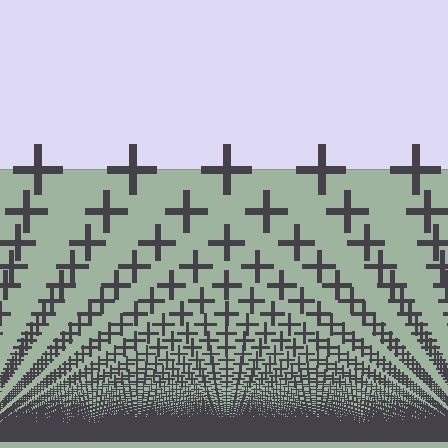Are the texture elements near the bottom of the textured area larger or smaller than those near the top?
Smaller. The gradient is inverted — elements near the bottom are smaller and denser.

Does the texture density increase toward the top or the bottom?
Density increases toward the bottom.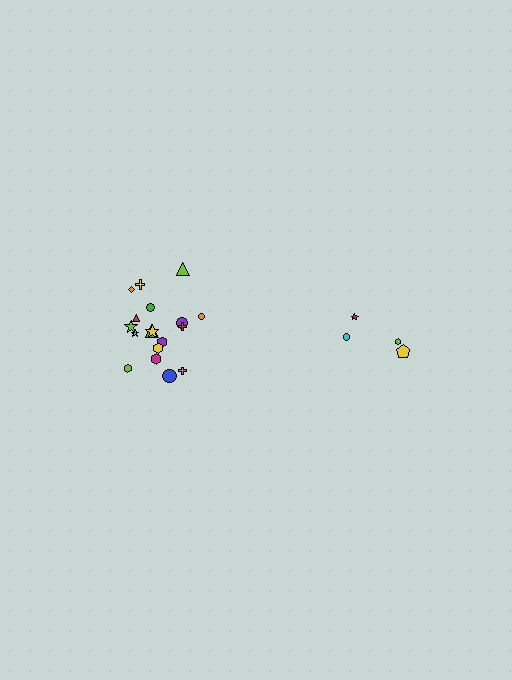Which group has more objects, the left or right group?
The left group.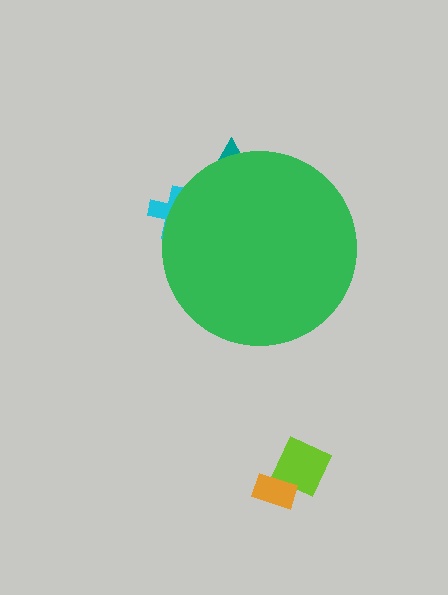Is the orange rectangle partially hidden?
No, the orange rectangle is fully visible.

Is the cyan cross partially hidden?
Yes, the cyan cross is partially hidden behind the green circle.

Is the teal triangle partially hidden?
Yes, the teal triangle is partially hidden behind the green circle.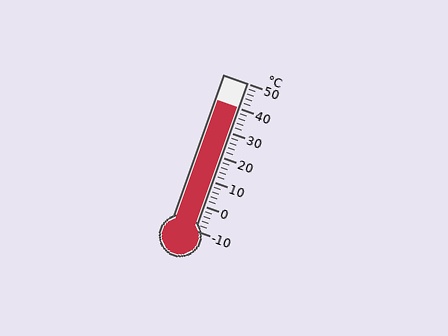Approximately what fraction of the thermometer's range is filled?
The thermometer is filled to approximately 85% of its range.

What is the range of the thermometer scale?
The thermometer scale ranges from -10°C to 50°C.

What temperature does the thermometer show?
The thermometer shows approximately 40°C.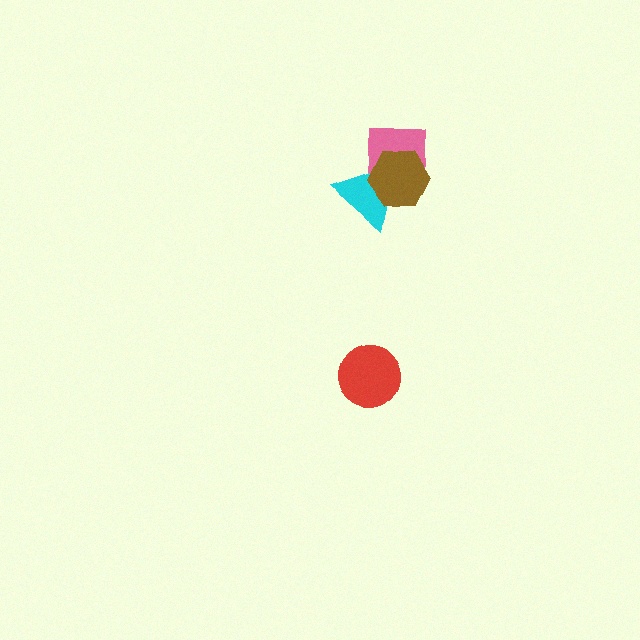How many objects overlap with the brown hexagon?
2 objects overlap with the brown hexagon.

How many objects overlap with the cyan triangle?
2 objects overlap with the cyan triangle.